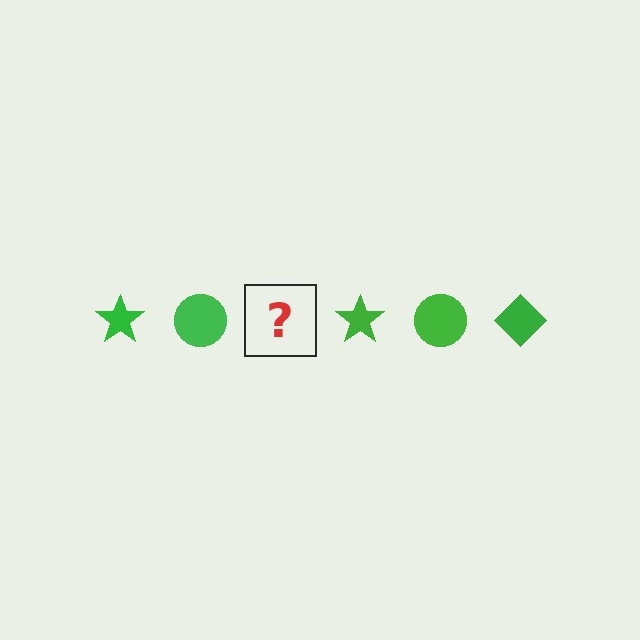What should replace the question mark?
The question mark should be replaced with a green diamond.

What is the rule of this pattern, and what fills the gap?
The rule is that the pattern cycles through star, circle, diamond shapes in green. The gap should be filled with a green diamond.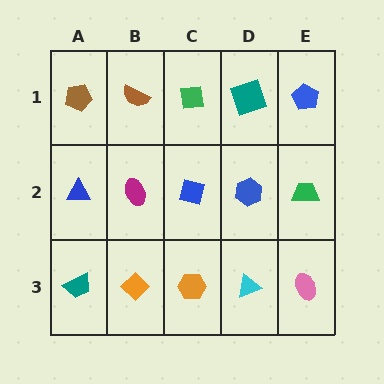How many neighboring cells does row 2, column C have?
4.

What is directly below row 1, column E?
A green trapezoid.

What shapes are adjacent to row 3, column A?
A blue triangle (row 2, column A), an orange diamond (row 3, column B).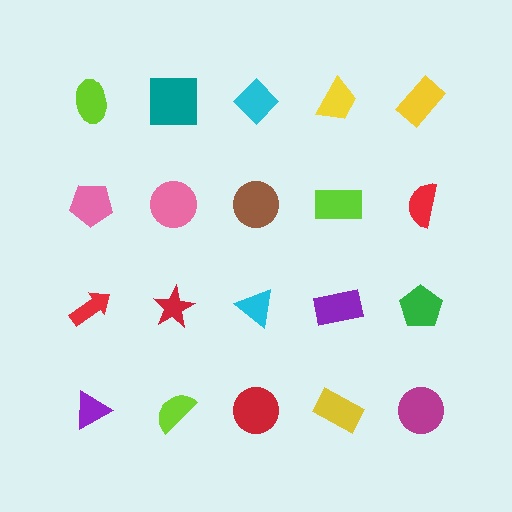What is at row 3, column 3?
A cyan triangle.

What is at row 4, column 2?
A lime semicircle.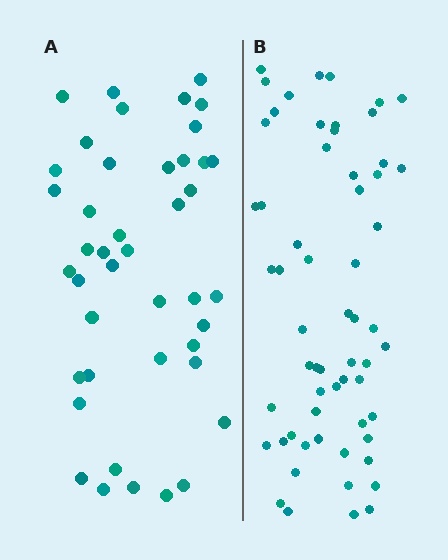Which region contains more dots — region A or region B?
Region B (the right region) has more dots.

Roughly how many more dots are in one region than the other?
Region B has approximately 15 more dots than region A.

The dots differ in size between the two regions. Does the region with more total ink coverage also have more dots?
No. Region A has more total ink coverage because its dots are larger, but region B actually contains more individual dots. Total area can be misleading — the number of items is what matters here.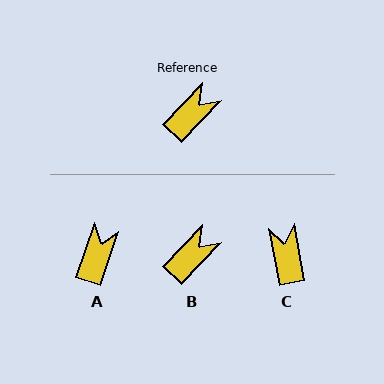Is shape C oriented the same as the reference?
No, it is off by about 53 degrees.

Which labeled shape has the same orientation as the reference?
B.